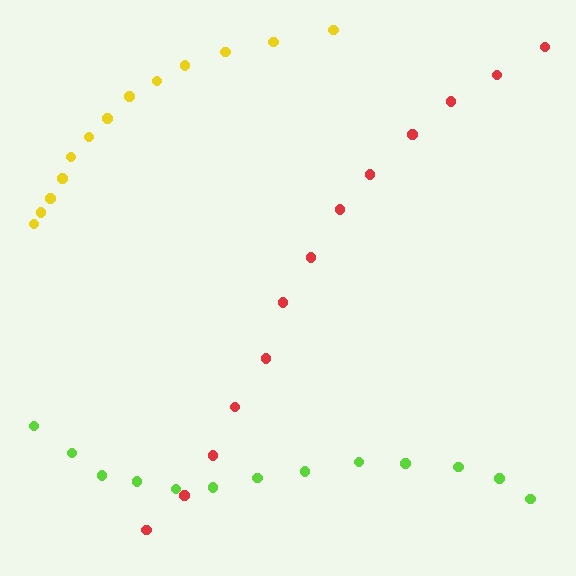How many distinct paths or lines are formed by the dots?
There are 3 distinct paths.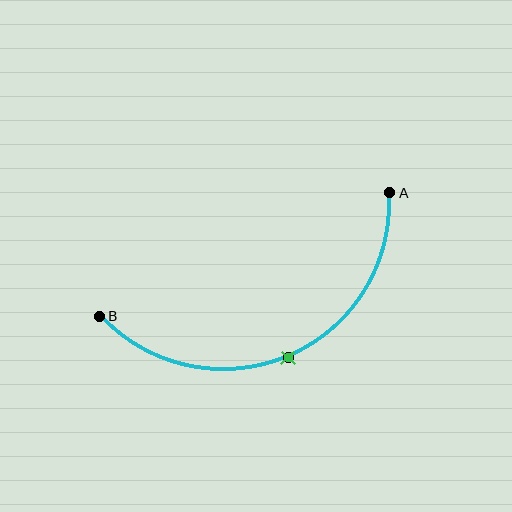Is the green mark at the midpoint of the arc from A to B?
Yes. The green mark lies on the arc at equal arc-length from both A and B — it is the arc midpoint.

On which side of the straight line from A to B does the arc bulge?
The arc bulges below the straight line connecting A and B.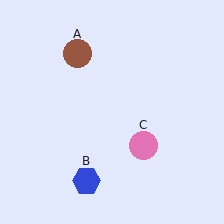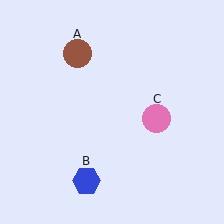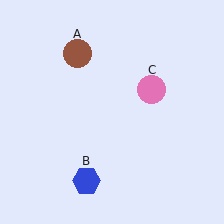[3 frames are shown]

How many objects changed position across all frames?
1 object changed position: pink circle (object C).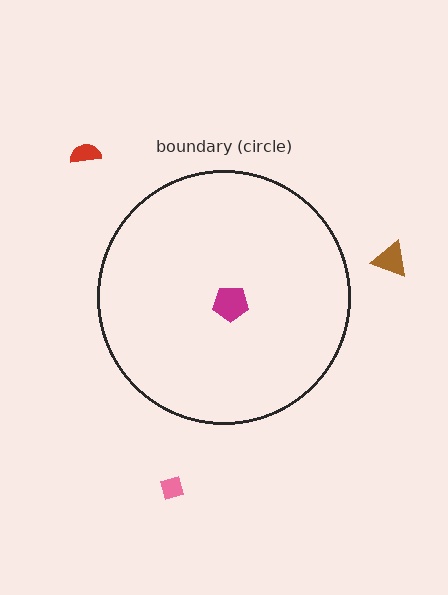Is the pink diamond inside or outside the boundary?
Outside.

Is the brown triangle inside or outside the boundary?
Outside.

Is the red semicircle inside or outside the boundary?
Outside.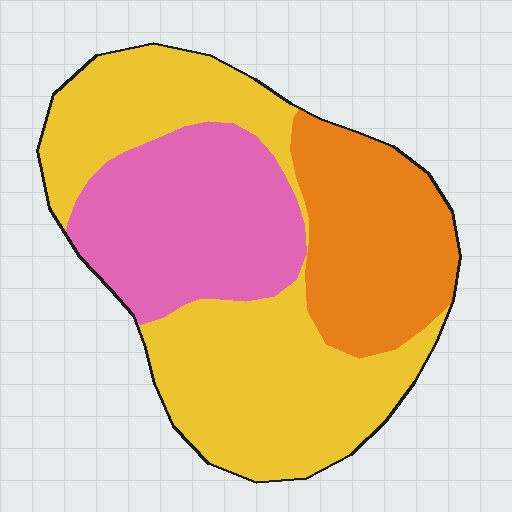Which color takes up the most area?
Yellow, at roughly 50%.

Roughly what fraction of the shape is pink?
Pink covers 28% of the shape.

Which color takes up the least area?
Orange, at roughly 25%.